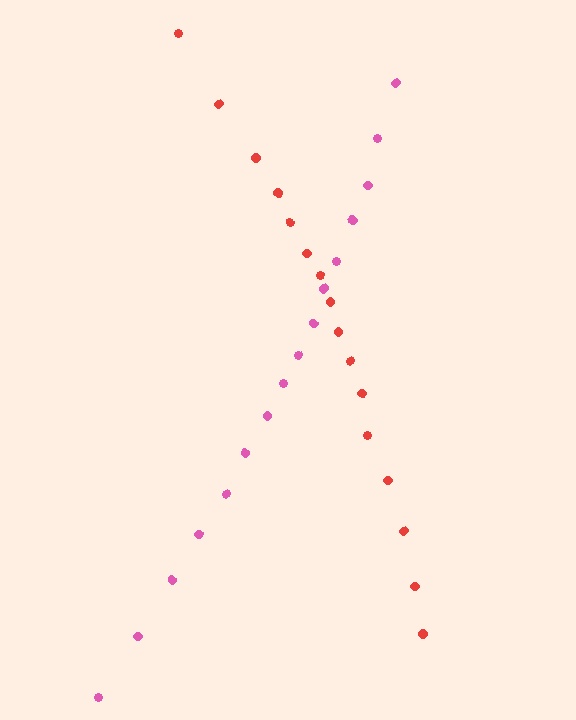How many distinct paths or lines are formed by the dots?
There are 2 distinct paths.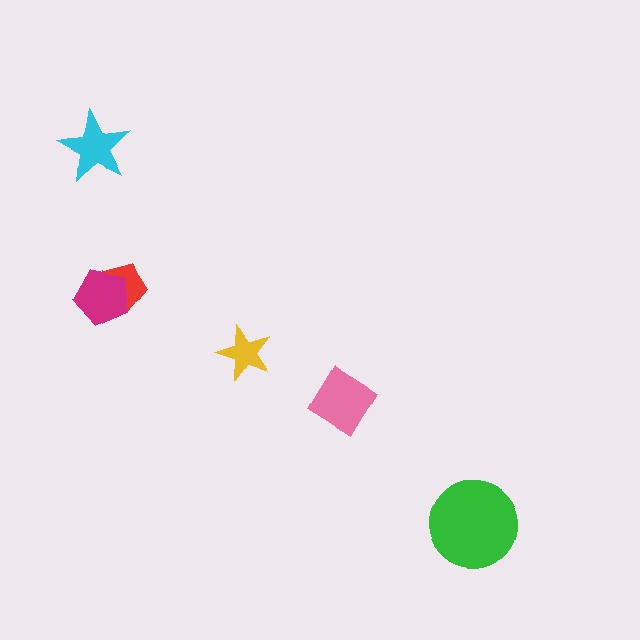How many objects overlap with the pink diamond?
0 objects overlap with the pink diamond.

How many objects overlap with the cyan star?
0 objects overlap with the cyan star.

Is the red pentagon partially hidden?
Yes, it is partially covered by another shape.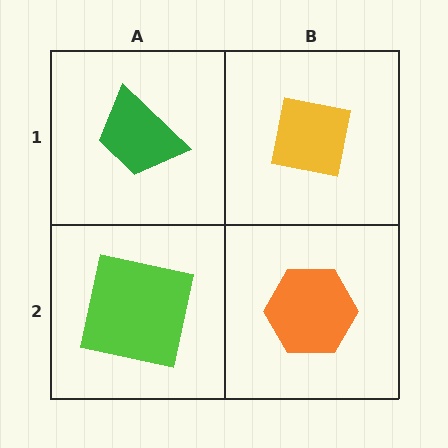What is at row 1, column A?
A green trapezoid.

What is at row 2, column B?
An orange hexagon.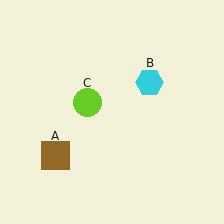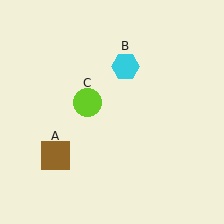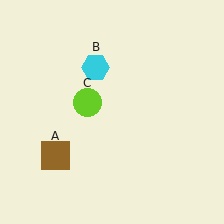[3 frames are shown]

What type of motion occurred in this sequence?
The cyan hexagon (object B) rotated counterclockwise around the center of the scene.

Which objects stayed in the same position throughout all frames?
Brown square (object A) and lime circle (object C) remained stationary.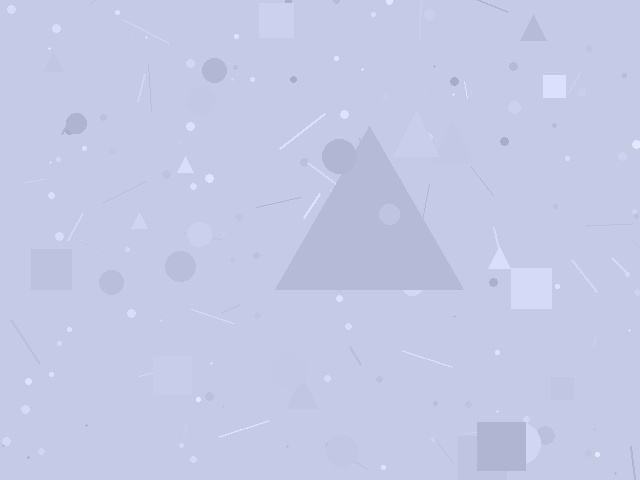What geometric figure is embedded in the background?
A triangle is embedded in the background.